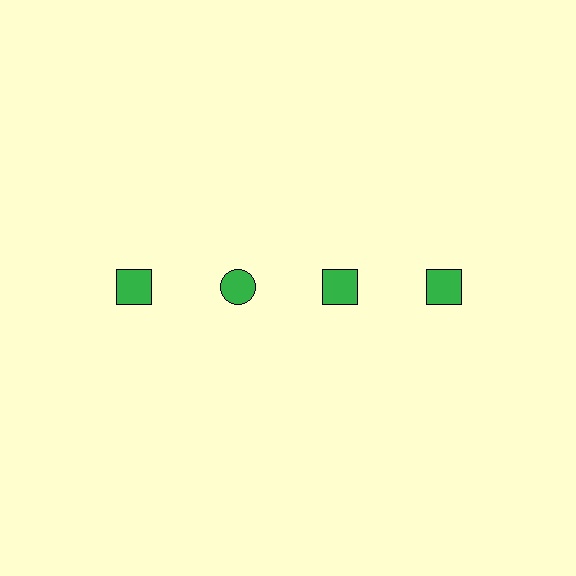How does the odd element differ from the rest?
It has a different shape: circle instead of square.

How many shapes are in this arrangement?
There are 4 shapes arranged in a grid pattern.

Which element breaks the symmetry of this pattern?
The green circle in the top row, second from left column breaks the symmetry. All other shapes are green squares.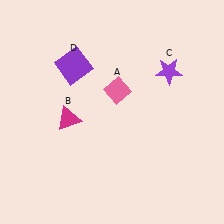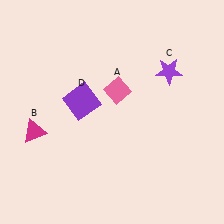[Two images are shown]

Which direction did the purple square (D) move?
The purple square (D) moved down.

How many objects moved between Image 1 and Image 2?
2 objects moved between the two images.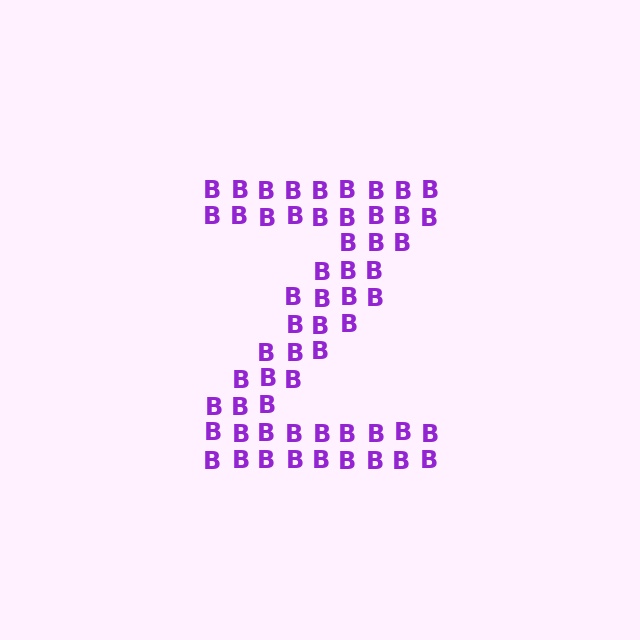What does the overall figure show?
The overall figure shows the letter Z.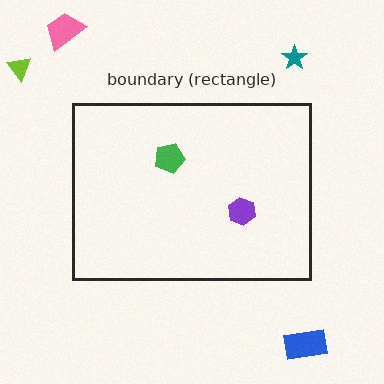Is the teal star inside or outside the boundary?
Outside.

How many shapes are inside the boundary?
2 inside, 4 outside.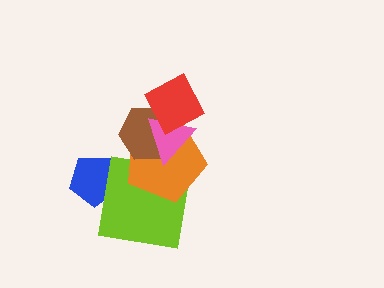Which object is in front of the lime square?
The orange pentagon is in front of the lime square.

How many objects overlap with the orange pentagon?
4 objects overlap with the orange pentagon.